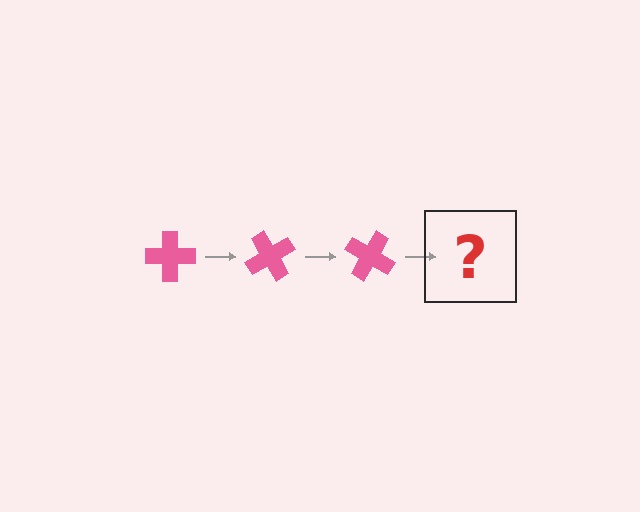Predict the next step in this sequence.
The next step is a pink cross rotated 180 degrees.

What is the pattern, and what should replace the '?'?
The pattern is that the cross rotates 60 degrees each step. The '?' should be a pink cross rotated 180 degrees.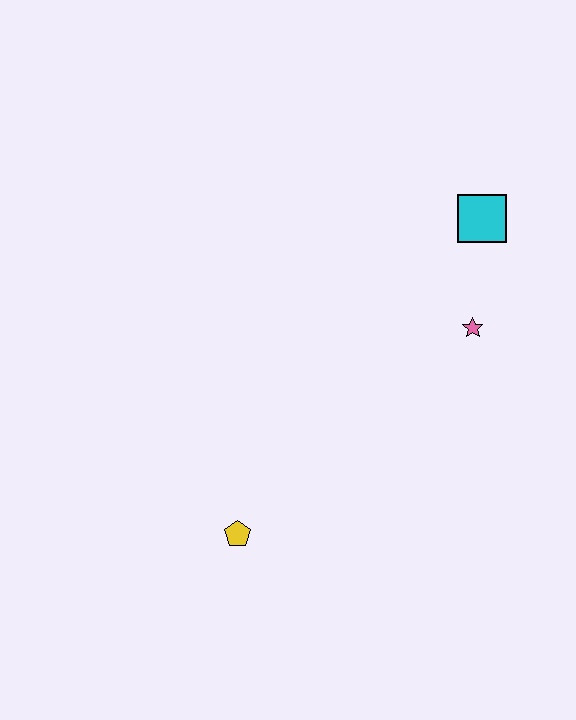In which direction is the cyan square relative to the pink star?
The cyan square is above the pink star.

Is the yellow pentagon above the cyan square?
No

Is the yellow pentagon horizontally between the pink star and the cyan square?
No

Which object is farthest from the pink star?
The yellow pentagon is farthest from the pink star.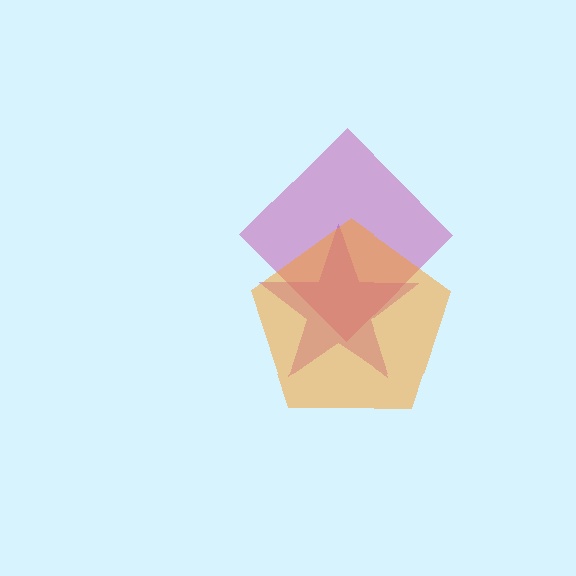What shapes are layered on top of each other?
The layered shapes are: a magenta diamond, a purple star, an orange pentagon.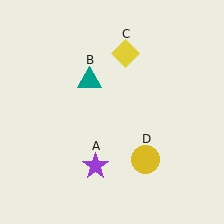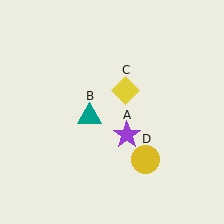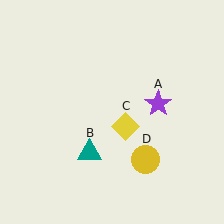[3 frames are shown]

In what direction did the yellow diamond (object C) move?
The yellow diamond (object C) moved down.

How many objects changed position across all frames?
3 objects changed position: purple star (object A), teal triangle (object B), yellow diamond (object C).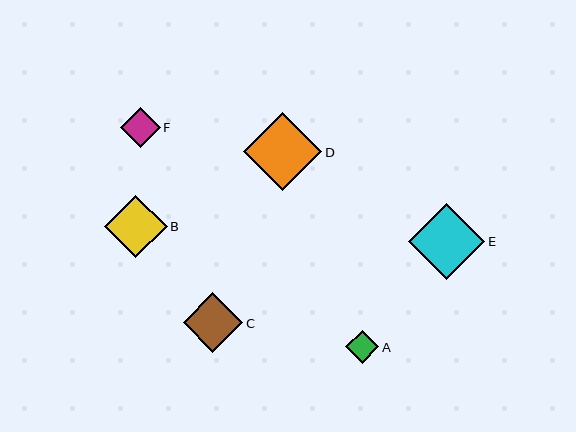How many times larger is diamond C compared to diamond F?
Diamond C is approximately 1.5 times the size of diamond F.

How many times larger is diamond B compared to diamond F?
Diamond B is approximately 1.6 times the size of diamond F.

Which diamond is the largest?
Diamond D is the largest with a size of approximately 78 pixels.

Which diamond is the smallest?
Diamond A is the smallest with a size of approximately 33 pixels.